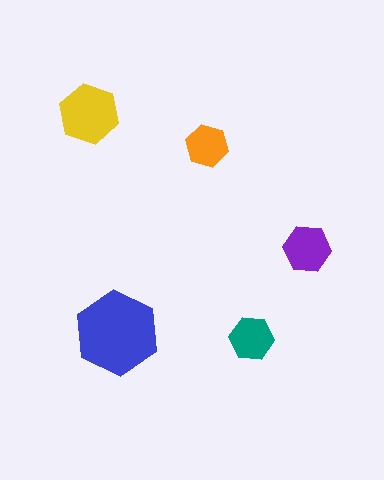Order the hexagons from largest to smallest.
the blue one, the yellow one, the purple one, the teal one, the orange one.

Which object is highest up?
The yellow hexagon is topmost.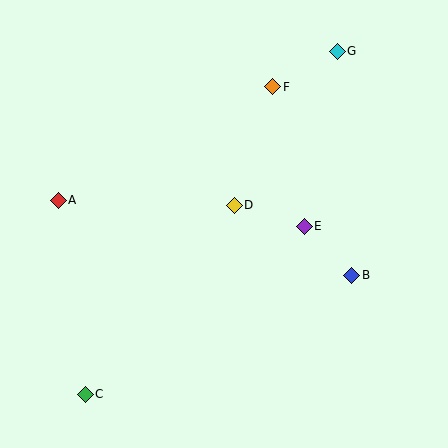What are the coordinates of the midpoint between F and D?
The midpoint between F and D is at (254, 146).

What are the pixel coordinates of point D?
Point D is at (234, 205).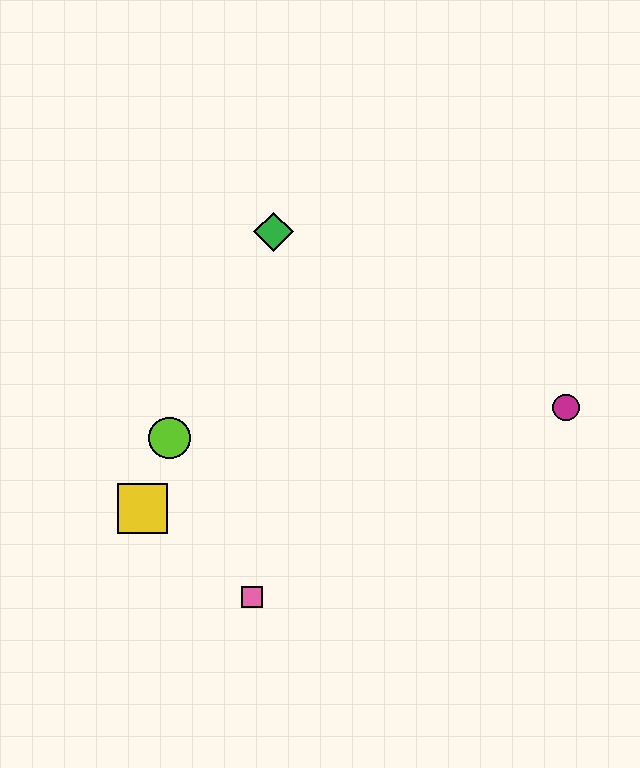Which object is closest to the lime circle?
The yellow square is closest to the lime circle.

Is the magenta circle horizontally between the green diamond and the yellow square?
No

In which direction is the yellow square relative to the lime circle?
The yellow square is below the lime circle.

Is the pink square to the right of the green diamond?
No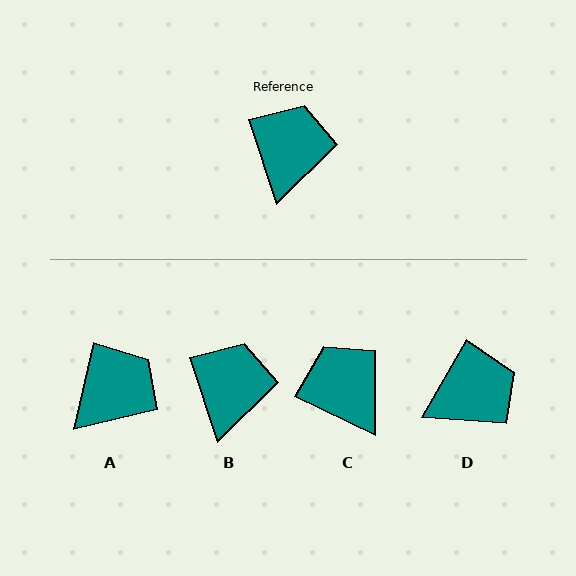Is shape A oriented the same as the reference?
No, it is off by about 31 degrees.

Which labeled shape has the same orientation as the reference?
B.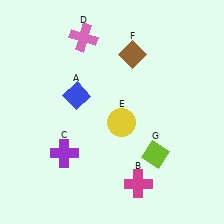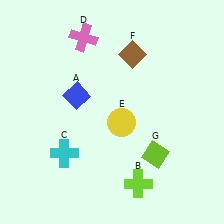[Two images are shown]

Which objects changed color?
B changed from magenta to lime. C changed from purple to cyan.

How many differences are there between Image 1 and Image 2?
There are 2 differences between the two images.